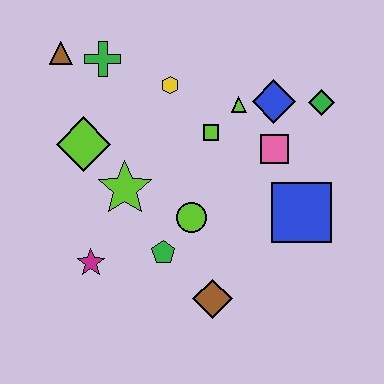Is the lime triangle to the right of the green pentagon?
Yes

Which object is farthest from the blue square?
The brown triangle is farthest from the blue square.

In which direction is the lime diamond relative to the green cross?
The lime diamond is below the green cross.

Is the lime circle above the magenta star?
Yes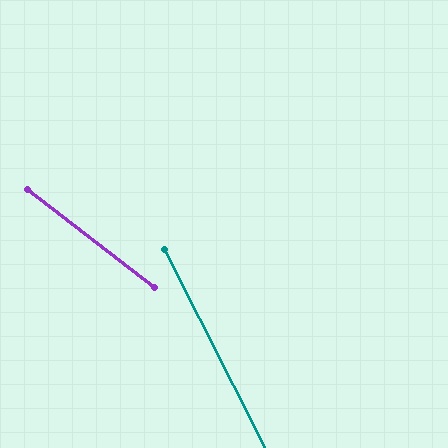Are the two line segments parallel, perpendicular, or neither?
Neither parallel nor perpendicular — they differ by about 25°.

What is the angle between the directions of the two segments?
Approximately 25 degrees.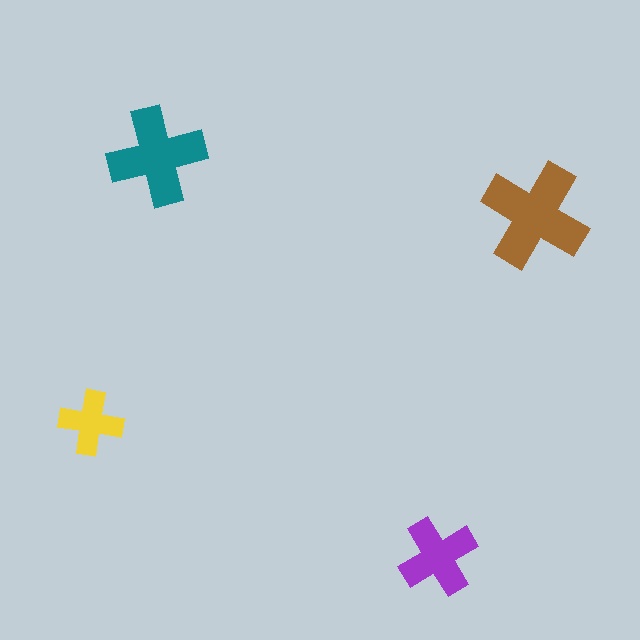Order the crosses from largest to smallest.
the brown one, the teal one, the purple one, the yellow one.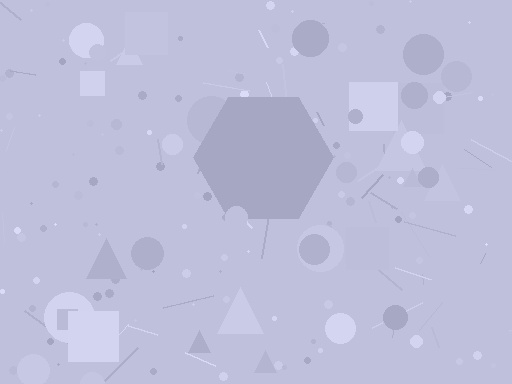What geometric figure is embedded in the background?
A hexagon is embedded in the background.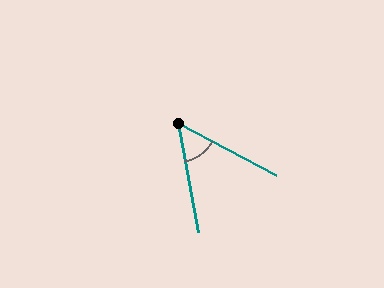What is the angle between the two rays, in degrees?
Approximately 51 degrees.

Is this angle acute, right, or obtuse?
It is acute.